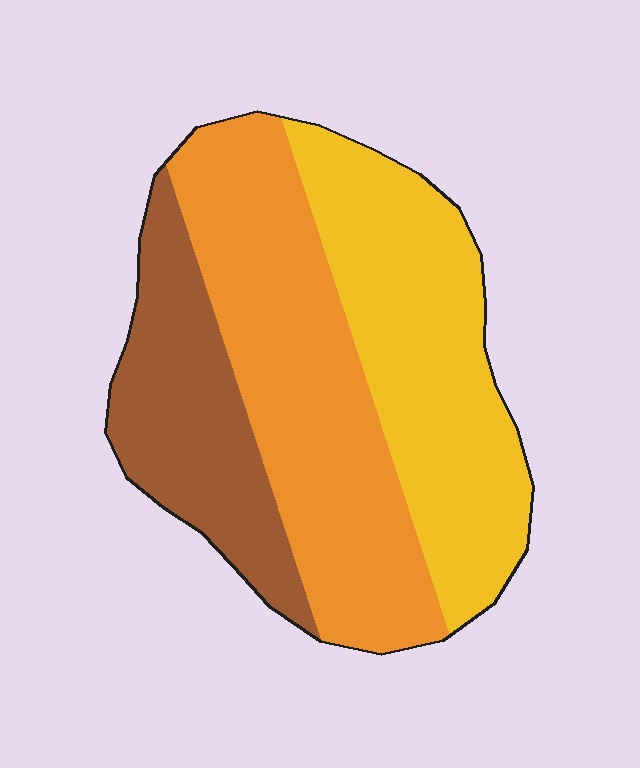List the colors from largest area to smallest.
From largest to smallest: orange, yellow, brown.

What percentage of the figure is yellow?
Yellow takes up between a third and a half of the figure.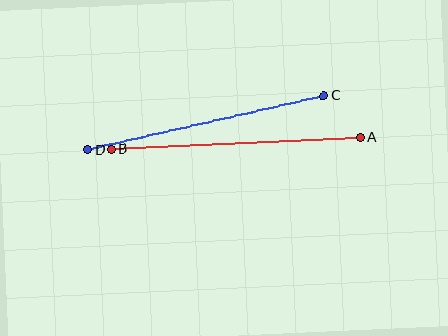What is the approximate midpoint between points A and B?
The midpoint is at approximately (236, 143) pixels.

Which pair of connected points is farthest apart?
Points A and B are farthest apart.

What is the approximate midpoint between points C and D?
The midpoint is at approximately (206, 123) pixels.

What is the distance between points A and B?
The distance is approximately 249 pixels.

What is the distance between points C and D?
The distance is approximately 242 pixels.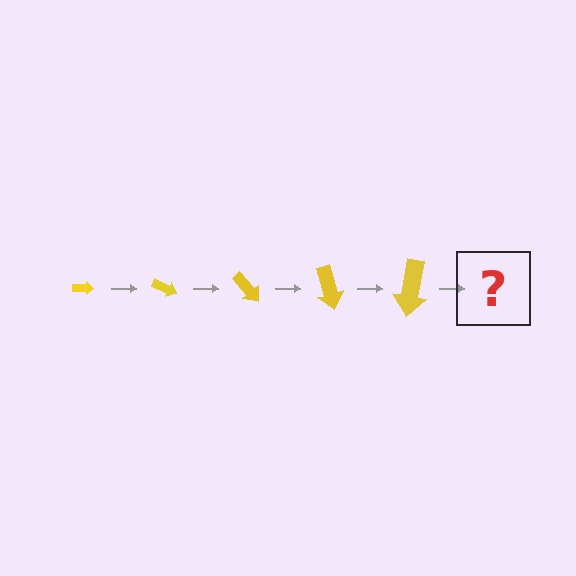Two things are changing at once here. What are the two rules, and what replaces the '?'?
The two rules are that the arrow grows larger each step and it rotates 25 degrees each step. The '?' should be an arrow, larger than the previous one and rotated 125 degrees from the start.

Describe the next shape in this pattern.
It should be an arrow, larger than the previous one and rotated 125 degrees from the start.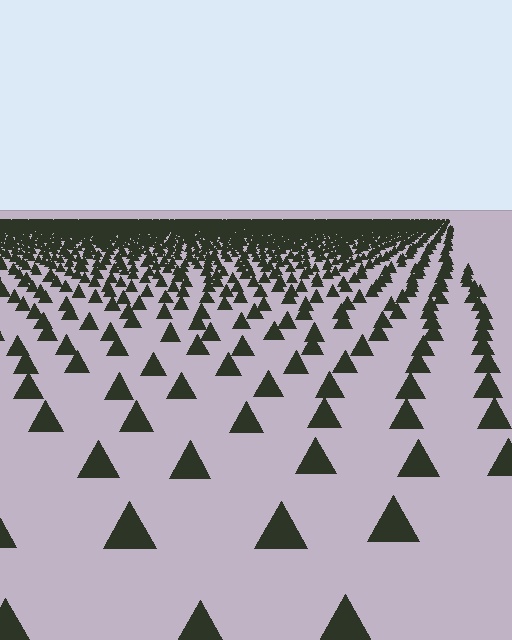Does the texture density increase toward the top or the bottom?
Density increases toward the top.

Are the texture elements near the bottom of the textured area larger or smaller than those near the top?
Larger. Near the bottom, elements are closer to the viewer and appear at a bigger on-screen size.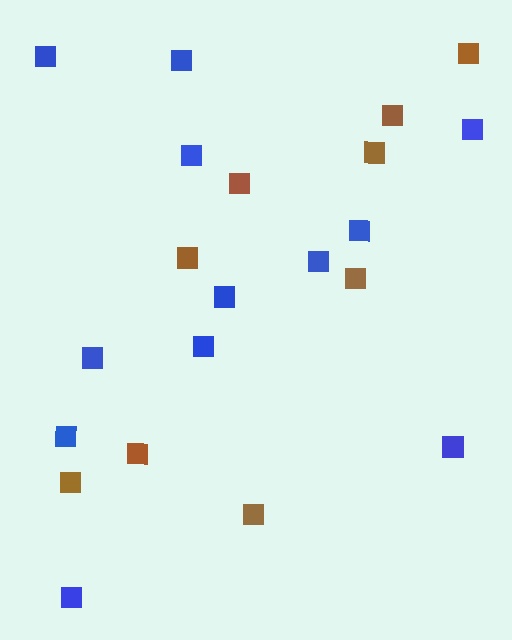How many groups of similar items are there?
There are 2 groups: one group of brown squares (9) and one group of blue squares (12).